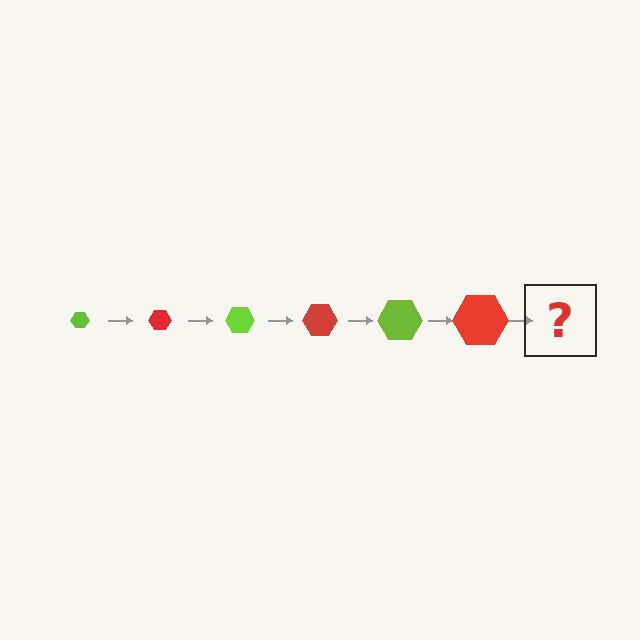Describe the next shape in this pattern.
It should be a lime hexagon, larger than the previous one.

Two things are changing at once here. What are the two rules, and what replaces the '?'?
The two rules are that the hexagon grows larger each step and the color cycles through lime and red. The '?' should be a lime hexagon, larger than the previous one.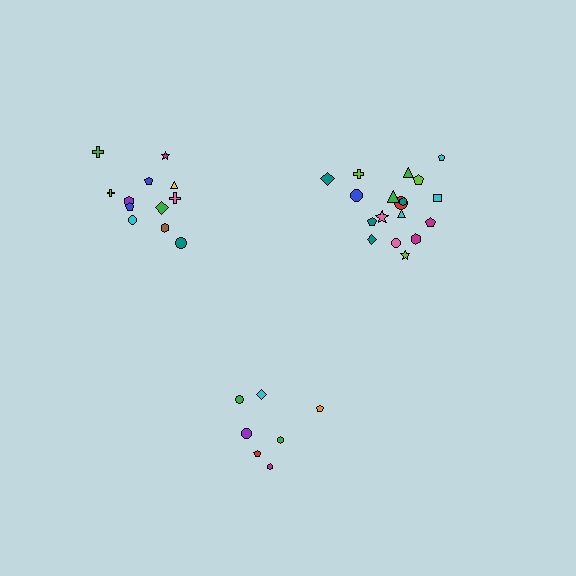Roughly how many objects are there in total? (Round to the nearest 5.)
Roughly 35 objects in total.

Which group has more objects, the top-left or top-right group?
The top-right group.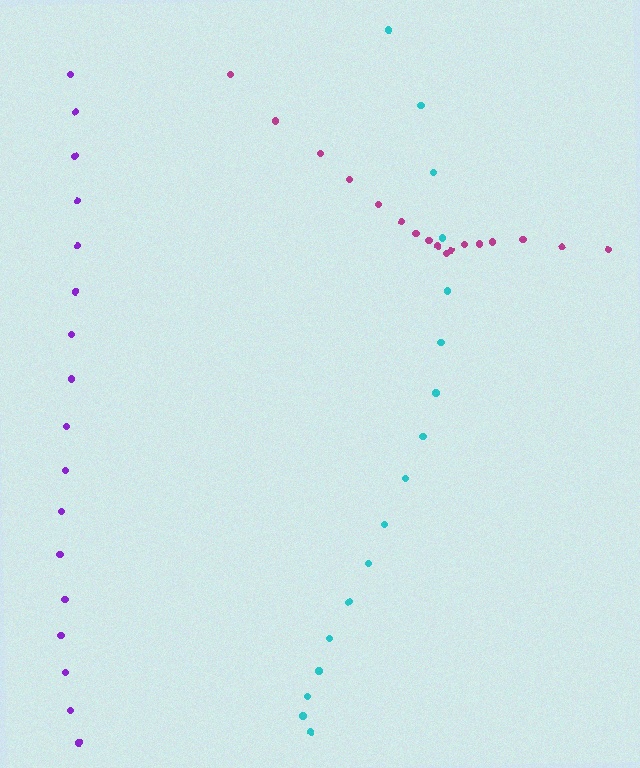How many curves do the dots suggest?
There are 3 distinct paths.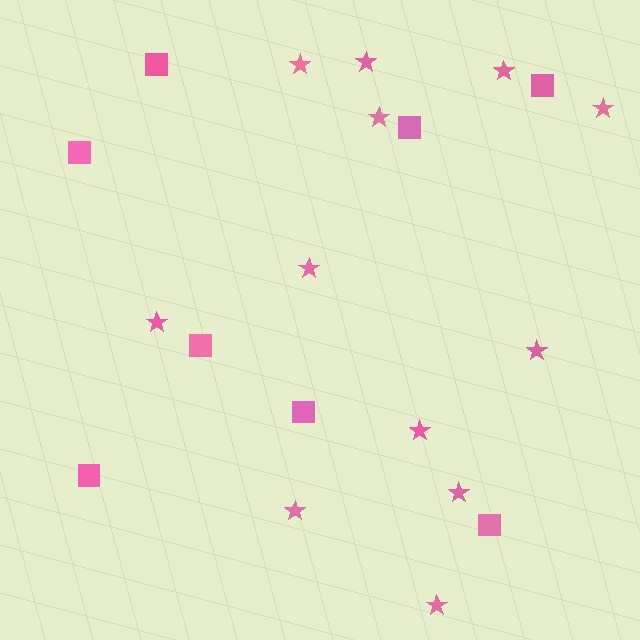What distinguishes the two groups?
There are 2 groups: one group of stars (12) and one group of squares (8).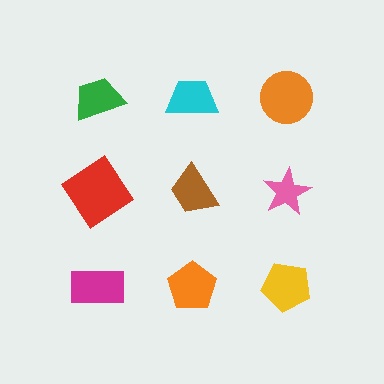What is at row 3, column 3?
A yellow pentagon.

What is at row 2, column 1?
A red diamond.